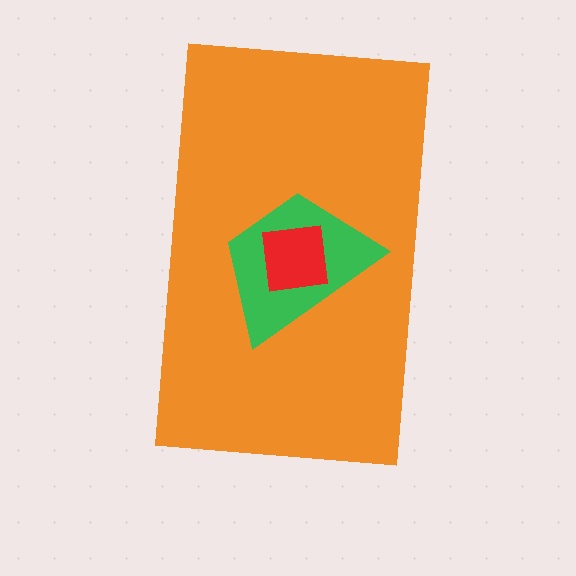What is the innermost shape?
The red square.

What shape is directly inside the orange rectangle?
The green trapezoid.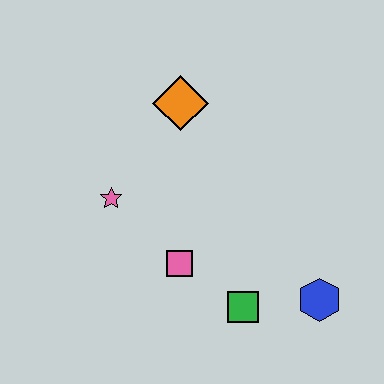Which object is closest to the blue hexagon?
The green square is closest to the blue hexagon.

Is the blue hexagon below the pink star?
Yes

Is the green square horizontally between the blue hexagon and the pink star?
Yes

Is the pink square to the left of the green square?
Yes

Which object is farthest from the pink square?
The orange diamond is farthest from the pink square.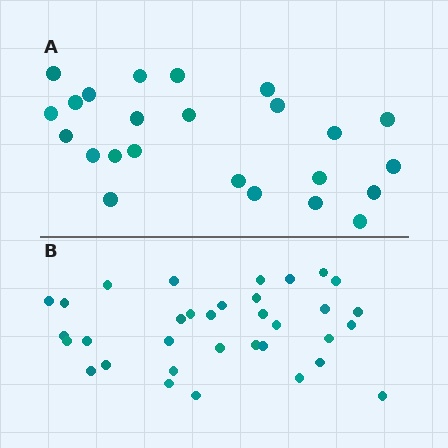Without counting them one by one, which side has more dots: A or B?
Region B (the bottom region) has more dots.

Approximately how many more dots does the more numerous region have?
Region B has roughly 10 or so more dots than region A.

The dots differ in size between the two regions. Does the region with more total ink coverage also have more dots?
No. Region A has more total ink coverage because its dots are larger, but region B actually contains more individual dots. Total area can be misleading — the number of items is what matters here.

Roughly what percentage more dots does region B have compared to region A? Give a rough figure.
About 40% more.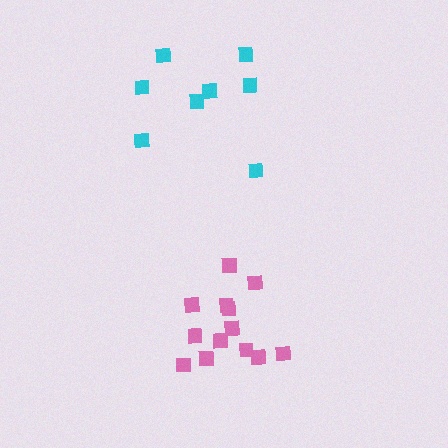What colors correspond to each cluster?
The clusters are colored: pink, cyan.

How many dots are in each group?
Group 1: 13 dots, Group 2: 8 dots (21 total).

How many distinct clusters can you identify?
There are 2 distinct clusters.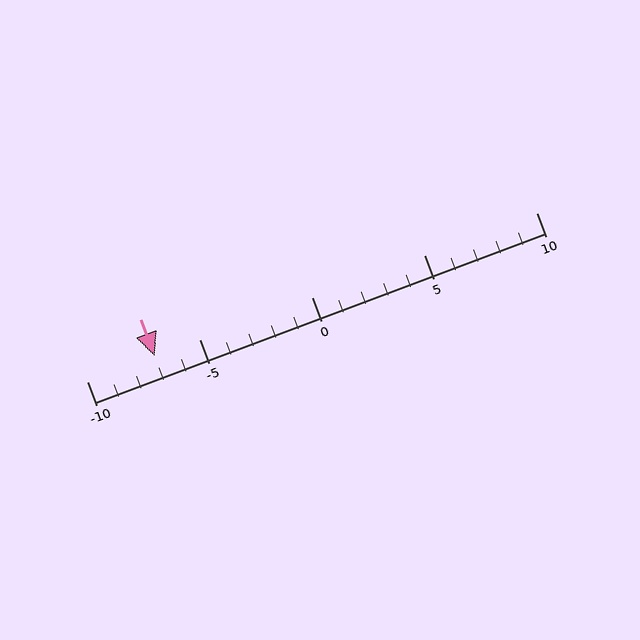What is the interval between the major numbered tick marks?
The major tick marks are spaced 5 units apart.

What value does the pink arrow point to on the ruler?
The pink arrow points to approximately -7.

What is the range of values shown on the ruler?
The ruler shows values from -10 to 10.